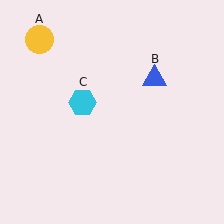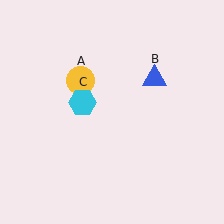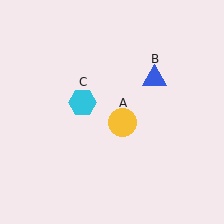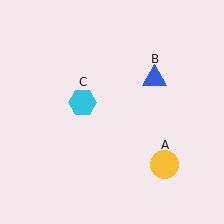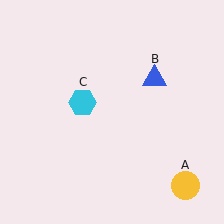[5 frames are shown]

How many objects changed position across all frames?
1 object changed position: yellow circle (object A).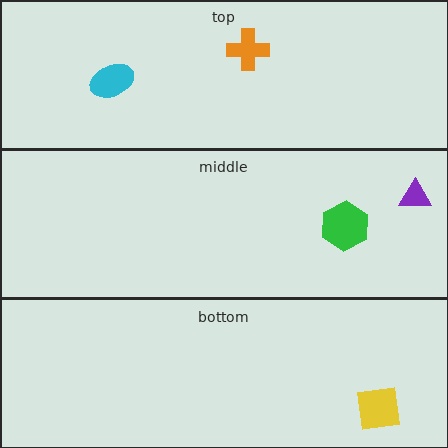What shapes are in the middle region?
The green hexagon, the purple triangle.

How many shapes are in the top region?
2.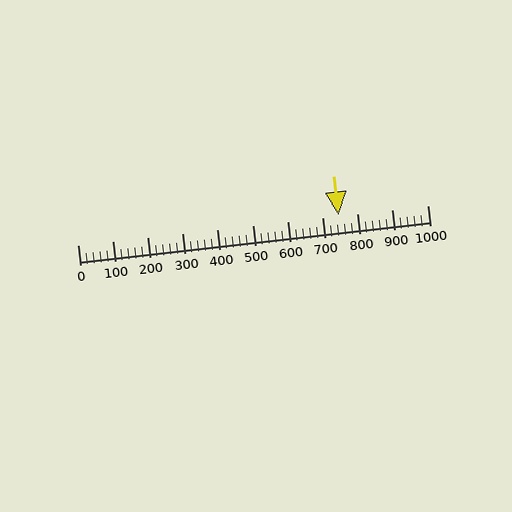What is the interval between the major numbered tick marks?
The major tick marks are spaced 100 units apart.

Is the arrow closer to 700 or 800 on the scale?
The arrow is closer to 700.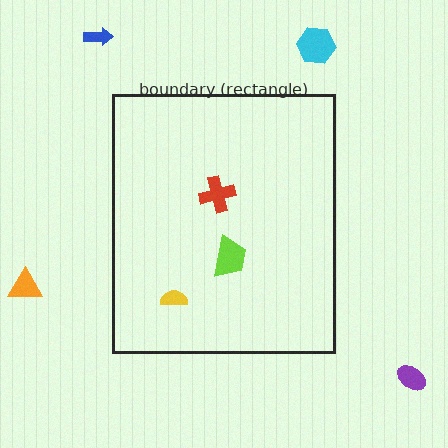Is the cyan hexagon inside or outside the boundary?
Outside.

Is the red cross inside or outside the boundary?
Inside.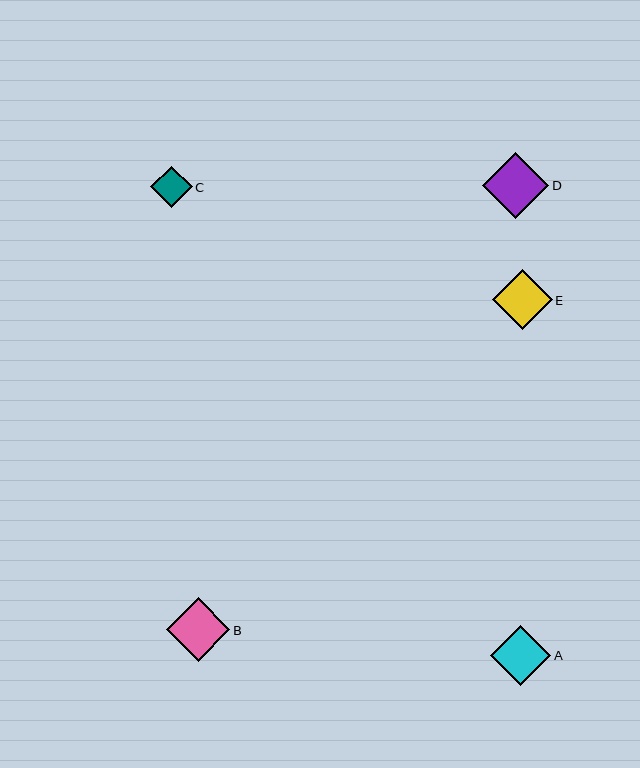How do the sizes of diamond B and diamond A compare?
Diamond B and diamond A are approximately the same size.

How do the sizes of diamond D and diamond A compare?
Diamond D and diamond A are approximately the same size.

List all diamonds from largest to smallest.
From largest to smallest: D, B, A, E, C.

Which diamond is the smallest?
Diamond C is the smallest with a size of approximately 41 pixels.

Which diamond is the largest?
Diamond D is the largest with a size of approximately 66 pixels.